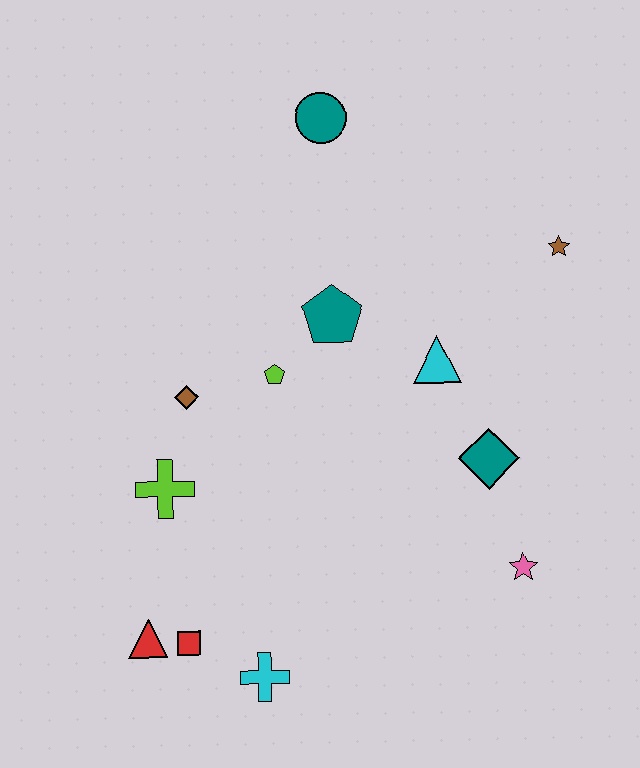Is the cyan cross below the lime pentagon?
Yes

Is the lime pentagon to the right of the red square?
Yes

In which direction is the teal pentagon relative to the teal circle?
The teal pentagon is below the teal circle.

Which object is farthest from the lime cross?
The brown star is farthest from the lime cross.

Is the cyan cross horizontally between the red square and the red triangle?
No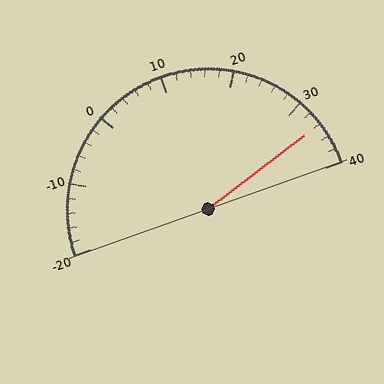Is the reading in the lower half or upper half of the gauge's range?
The reading is in the upper half of the range (-20 to 40).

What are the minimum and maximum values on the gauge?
The gauge ranges from -20 to 40.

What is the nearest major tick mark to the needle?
The nearest major tick mark is 30.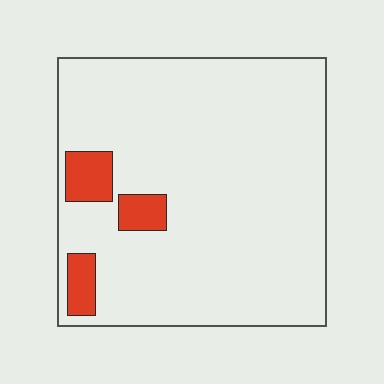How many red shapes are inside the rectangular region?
3.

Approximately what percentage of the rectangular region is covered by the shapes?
Approximately 10%.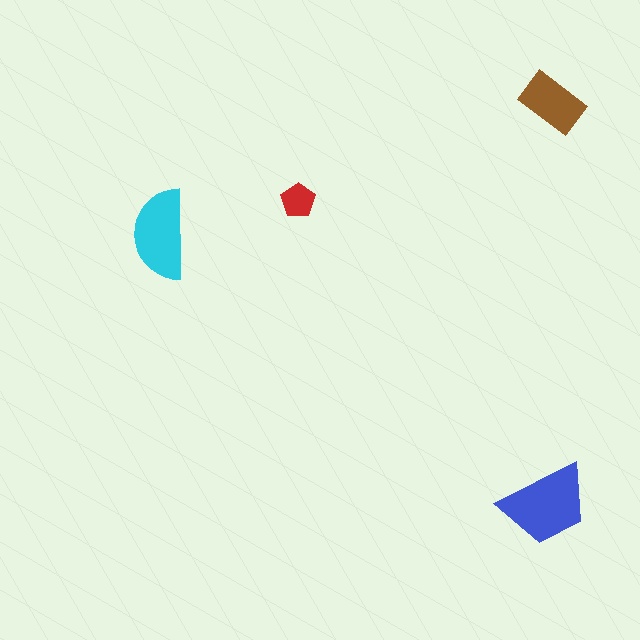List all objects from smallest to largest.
The red pentagon, the brown rectangle, the cyan semicircle, the blue trapezoid.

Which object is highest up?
The brown rectangle is topmost.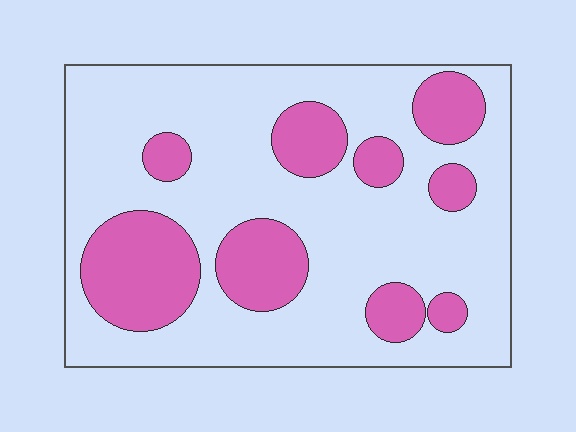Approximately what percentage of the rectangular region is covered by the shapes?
Approximately 30%.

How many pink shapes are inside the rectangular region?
9.